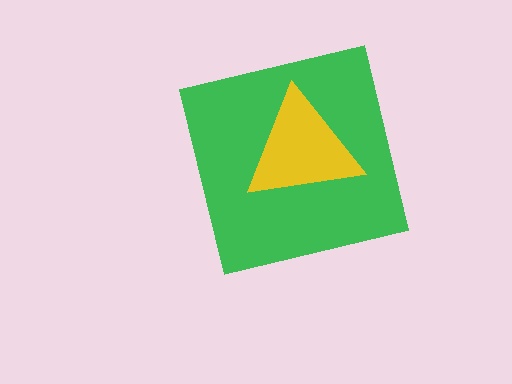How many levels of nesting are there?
2.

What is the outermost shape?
The green square.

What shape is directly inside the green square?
The yellow triangle.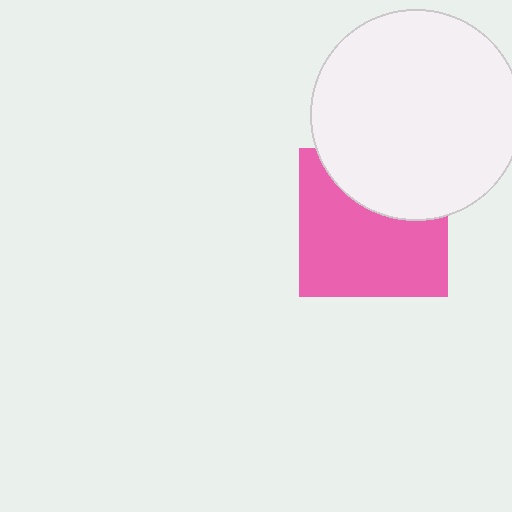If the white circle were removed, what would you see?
You would see the complete pink square.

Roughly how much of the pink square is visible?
Most of it is visible (roughly 65%).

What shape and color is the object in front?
The object in front is a white circle.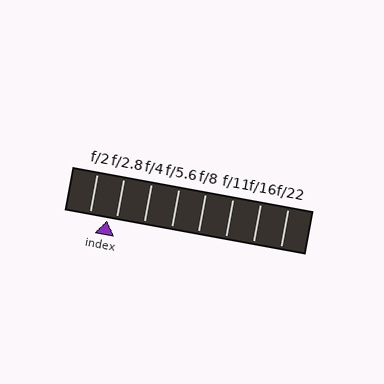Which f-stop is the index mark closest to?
The index mark is closest to f/2.8.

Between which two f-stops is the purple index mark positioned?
The index mark is between f/2 and f/2.8.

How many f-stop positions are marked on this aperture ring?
There are 8 f-stop positions marked.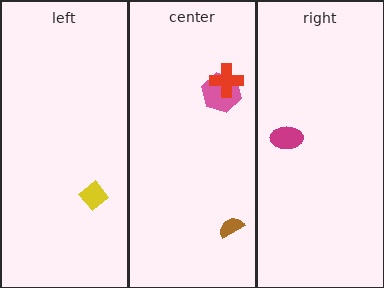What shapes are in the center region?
The pink hexagon, the brown semicircle, the red cross.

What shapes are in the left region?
The yellow diamond.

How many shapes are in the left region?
1.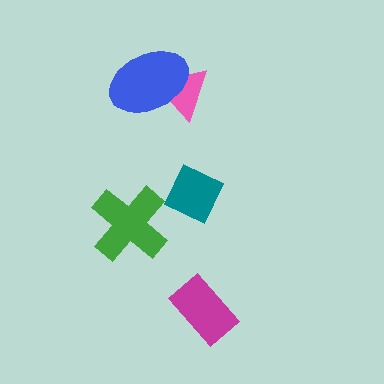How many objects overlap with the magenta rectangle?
0 objects overlap with the magenta rectangle.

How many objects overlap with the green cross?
0 objects overlap with the green cross.